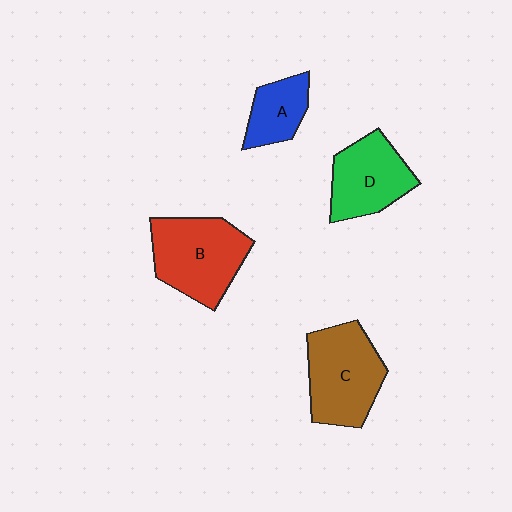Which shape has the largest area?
Shape B (red).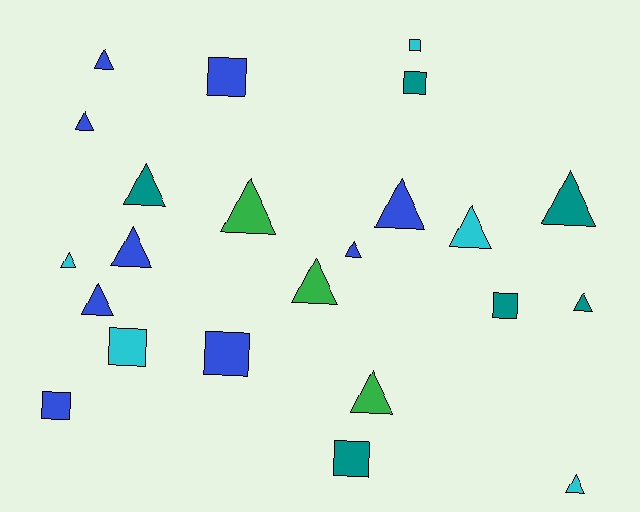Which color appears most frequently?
Blue, with 9 objects.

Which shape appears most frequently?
Triangle, with 15 objects.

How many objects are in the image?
There are 23 objects.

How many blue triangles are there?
There are 6 blue triangles.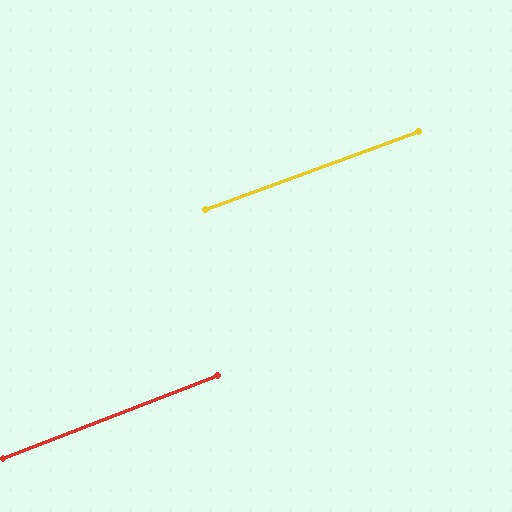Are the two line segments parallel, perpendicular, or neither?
Parallel — their directions differ by only 0.9°.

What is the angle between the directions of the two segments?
Approximately 1 degree.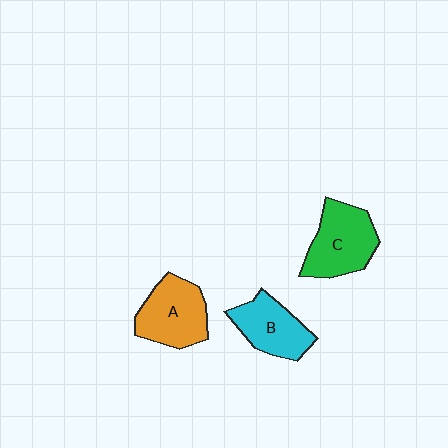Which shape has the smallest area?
Shape B (cyan).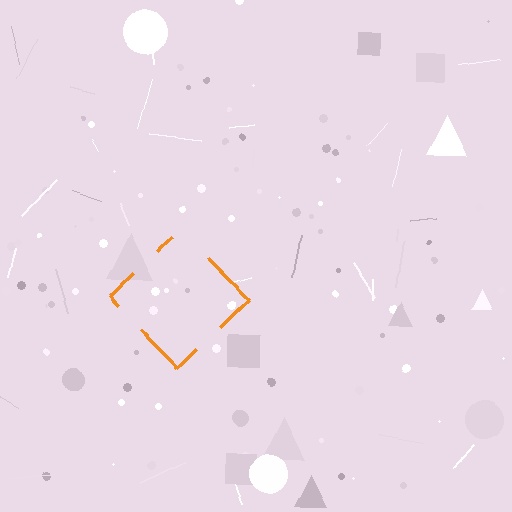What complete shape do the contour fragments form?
The contour fragments form a diamond.